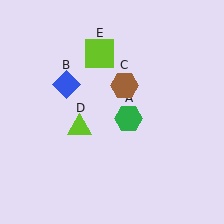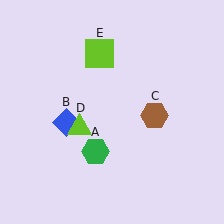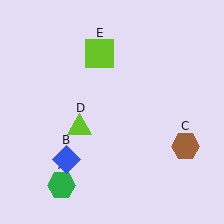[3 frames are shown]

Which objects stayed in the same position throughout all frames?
Lime triangle (object D) and lime square (object E) remained stationary.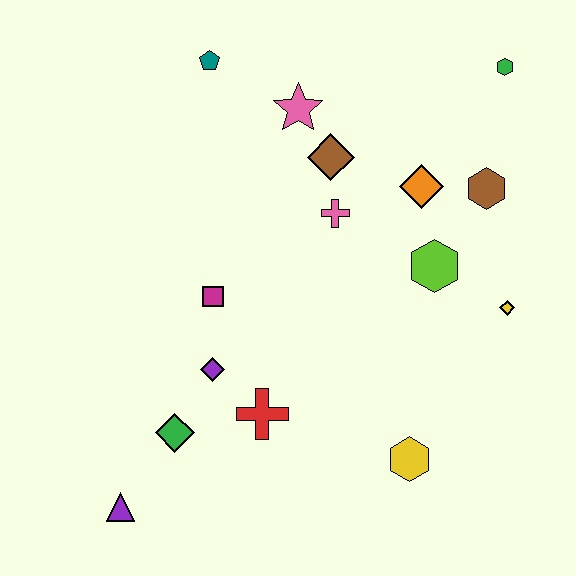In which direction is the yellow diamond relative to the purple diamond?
The yellow diamond is to the right of the purple diamond.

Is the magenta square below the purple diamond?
No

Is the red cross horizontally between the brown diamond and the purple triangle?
Yes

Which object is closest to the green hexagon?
The brown hexagon is closest to the green hexagon.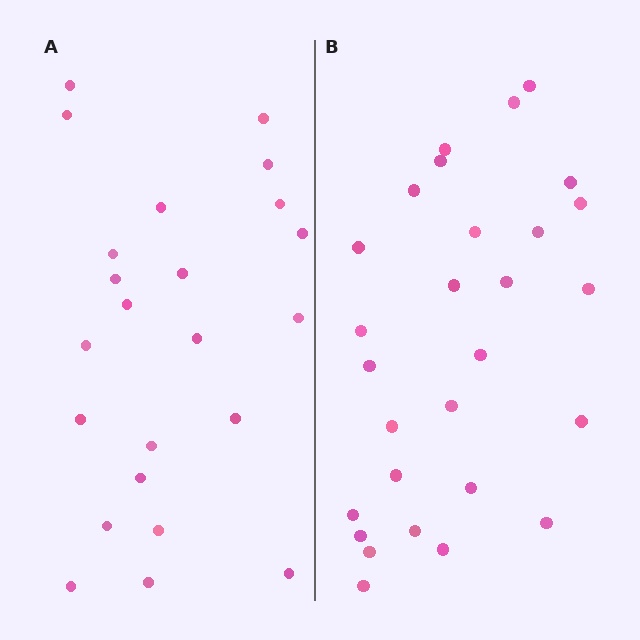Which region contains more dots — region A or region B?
Region B (the right region) has more dots.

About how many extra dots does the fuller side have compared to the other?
Region B has about 5 more dots than region A.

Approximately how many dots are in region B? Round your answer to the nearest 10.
About 30 dots. (The exact count is 28, which rounds to 30.)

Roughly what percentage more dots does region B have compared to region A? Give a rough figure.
About 20% more.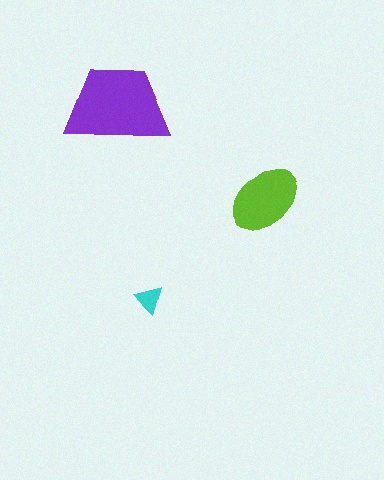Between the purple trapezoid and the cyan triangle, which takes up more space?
The purple trapezoid.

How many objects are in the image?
There are 3 objects in the image.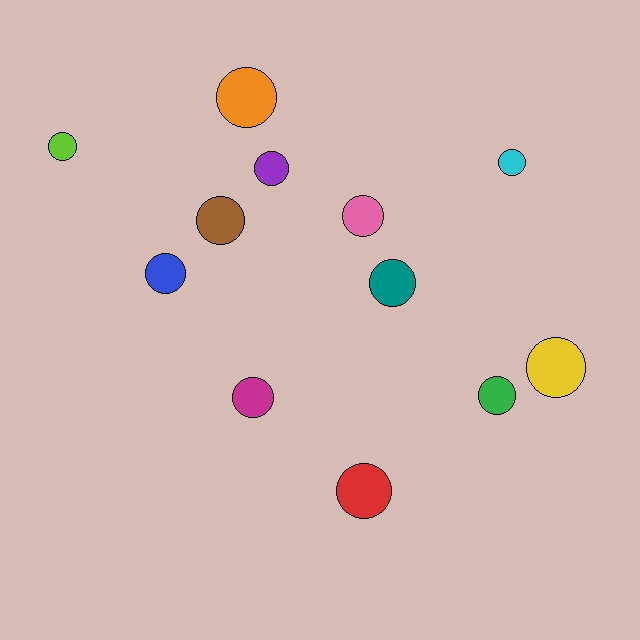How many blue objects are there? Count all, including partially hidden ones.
There is 1 blue object.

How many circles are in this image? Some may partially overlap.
There are 12 circles.